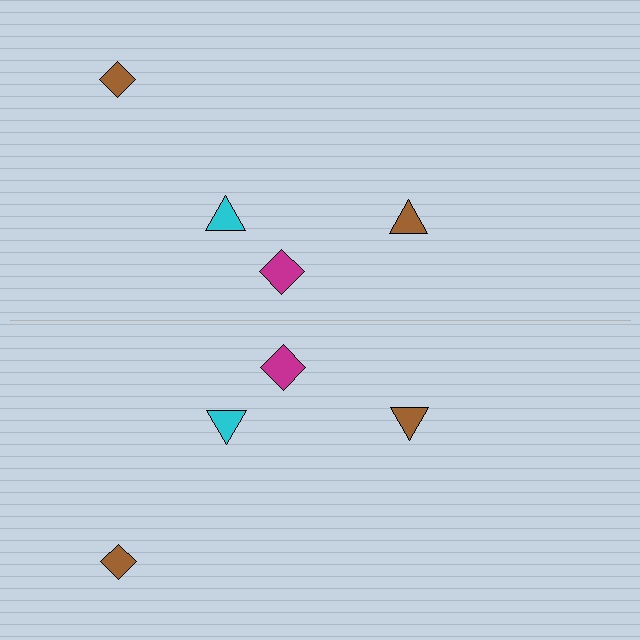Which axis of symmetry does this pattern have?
The pattern has a horizontal axis of symmetry running through the center of the image.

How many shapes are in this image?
There are 8 shapes in this image.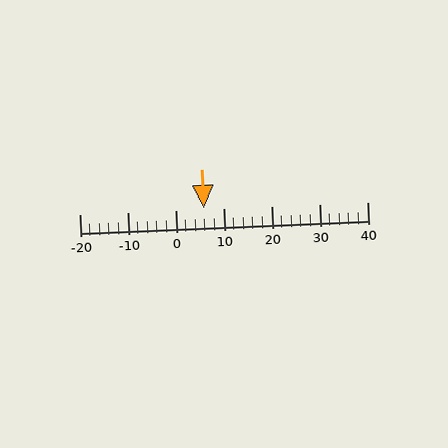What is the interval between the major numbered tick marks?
The major tick marks are spaced 10 units apart.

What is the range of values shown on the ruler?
The ruler shows values from -20 to 40.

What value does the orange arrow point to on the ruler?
The orange arrow points to approximately 6.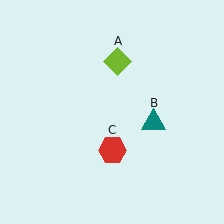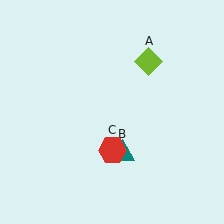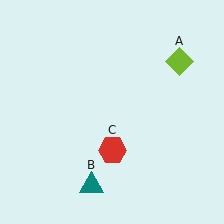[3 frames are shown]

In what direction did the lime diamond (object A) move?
The lime diamond (object A) moved right.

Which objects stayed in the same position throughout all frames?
Red hexagon (object C) remained stationary.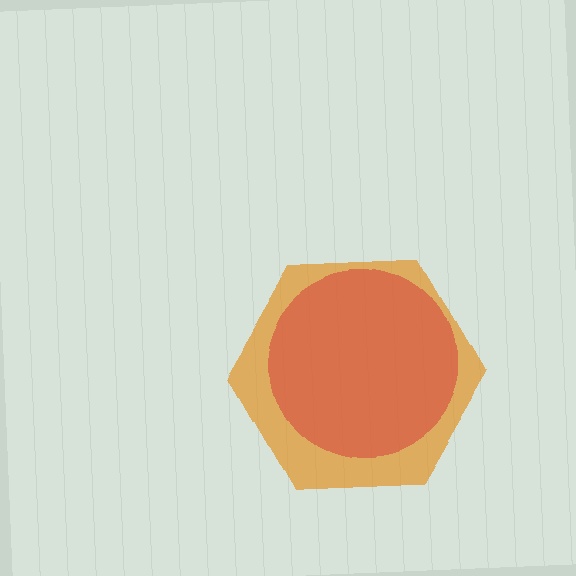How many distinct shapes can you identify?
There are 2 distinct shapes: an orange hexagon, a red circle.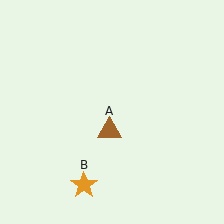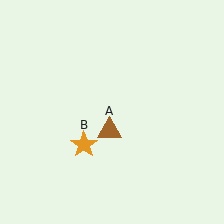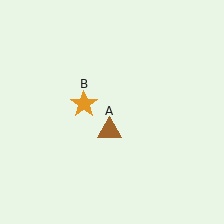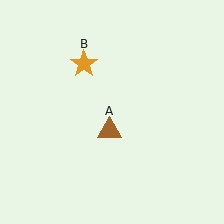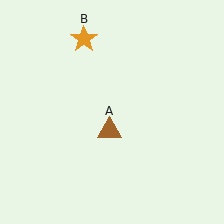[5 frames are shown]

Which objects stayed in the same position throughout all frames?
Brown triangle (object A) remained stationary.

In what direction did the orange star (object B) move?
The orange star (object B) moved up.